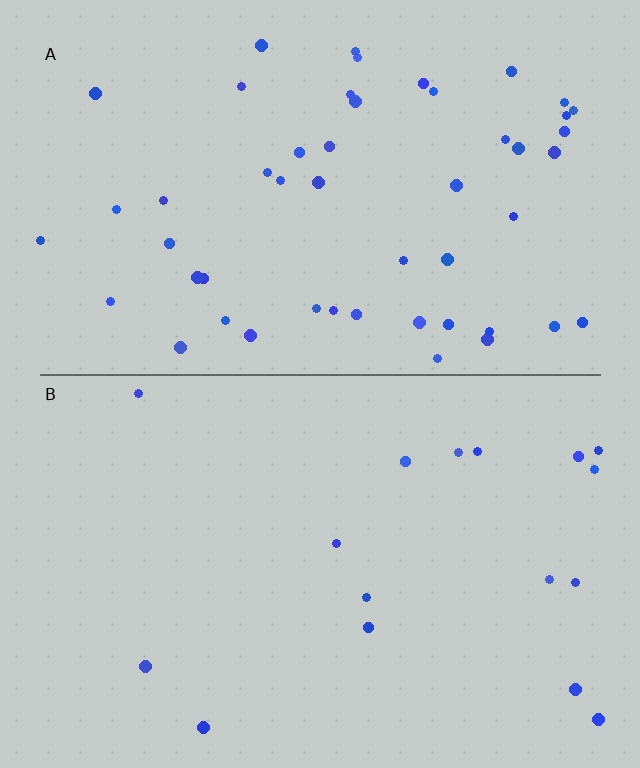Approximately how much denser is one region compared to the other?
Approximately 3.0× — region A over region B.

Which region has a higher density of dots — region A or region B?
A (the top).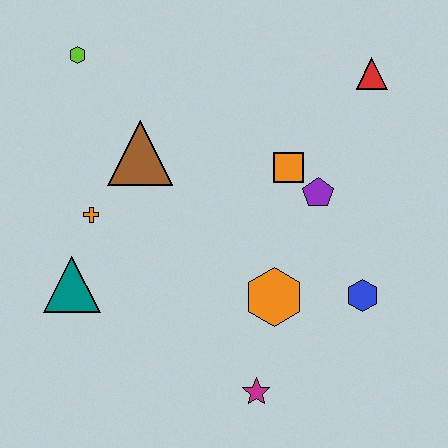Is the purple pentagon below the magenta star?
No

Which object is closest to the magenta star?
The orange hexagon is closest to the magenta star.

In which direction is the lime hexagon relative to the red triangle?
The lime hexagon is to the left of the red triangle.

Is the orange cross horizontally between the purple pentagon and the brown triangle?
No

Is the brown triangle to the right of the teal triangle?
Yes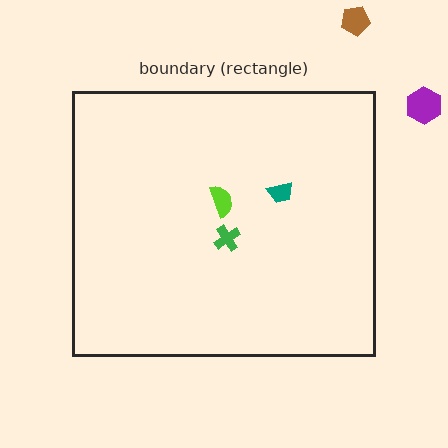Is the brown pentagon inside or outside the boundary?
Outside.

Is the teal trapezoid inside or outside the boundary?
Inside.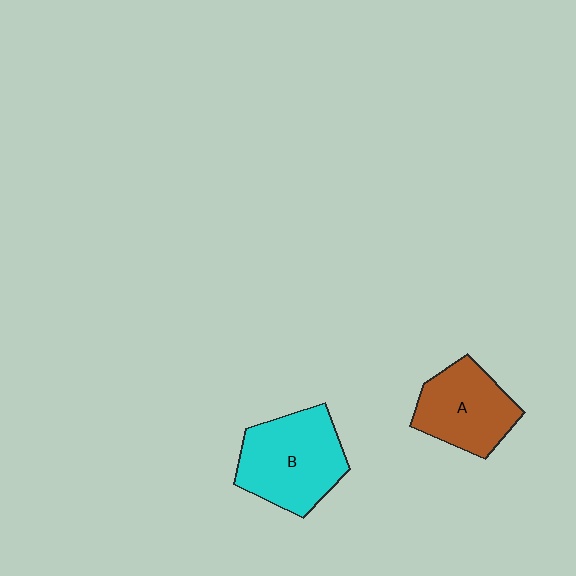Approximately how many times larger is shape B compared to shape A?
Approximately 1.2 times.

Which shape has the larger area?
Shape B (cyan).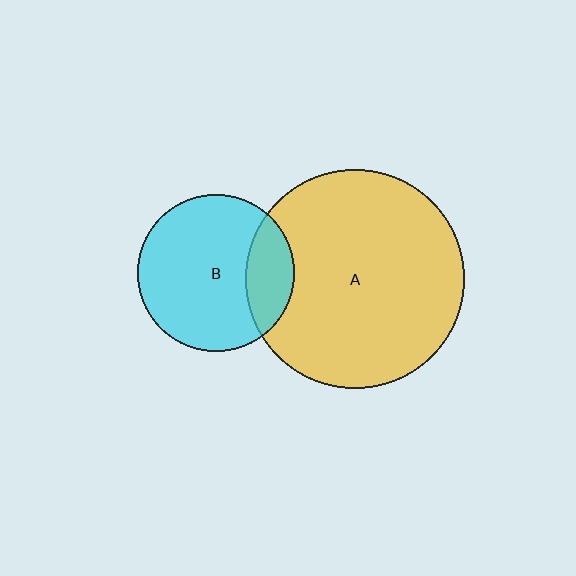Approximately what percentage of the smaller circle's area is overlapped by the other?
Approximately 20%.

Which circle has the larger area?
Circle A (yellow).